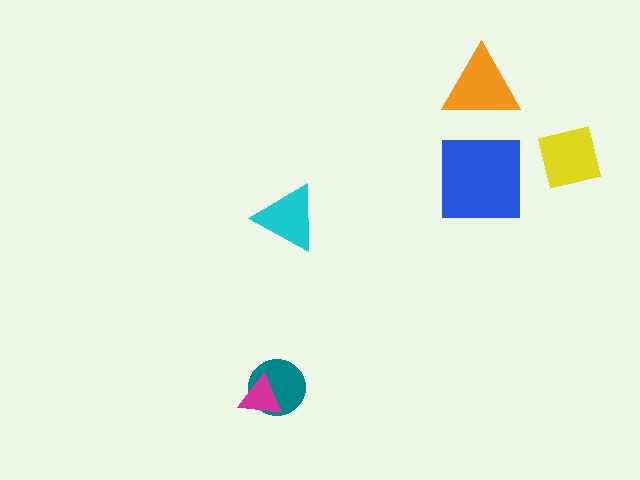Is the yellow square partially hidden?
No, no other shape covers it.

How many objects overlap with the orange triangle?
0 objects overlap with the orange triangle.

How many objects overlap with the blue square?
0 objects overlap with the blue square.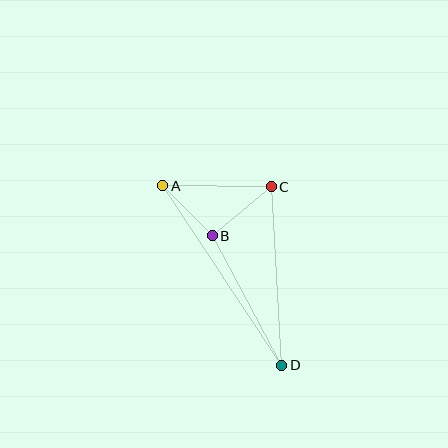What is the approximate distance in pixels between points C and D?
The distance between C and D is approximately 179 pixels.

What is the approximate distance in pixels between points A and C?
The distance between A and C is approximately 108 pixels.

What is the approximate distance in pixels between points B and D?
The distance between B and D is approximately 147 pixels.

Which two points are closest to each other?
Points A and B are closest to each other.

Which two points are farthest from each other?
Points A and D are farthest from each other.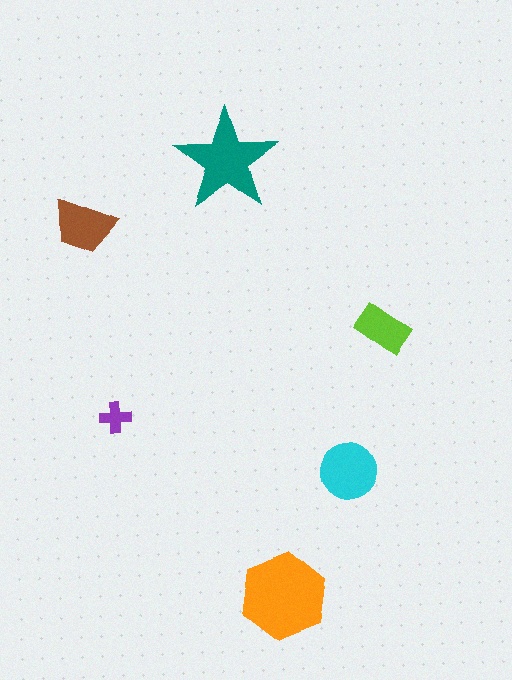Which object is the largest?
The orange hexagon.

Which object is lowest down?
The orange hexagon is bottommost.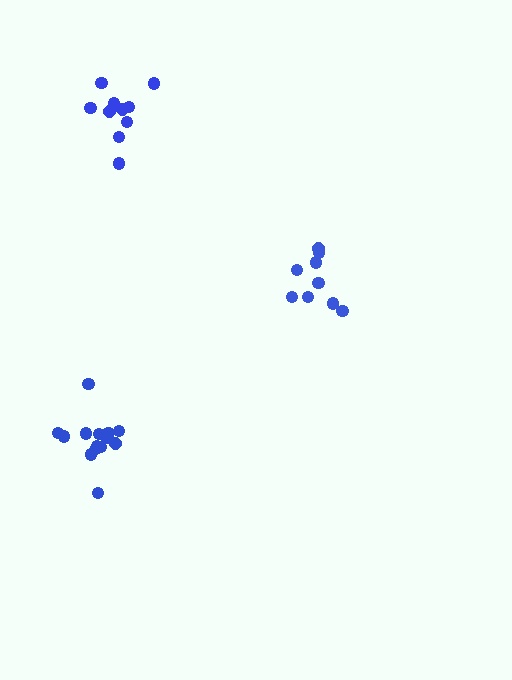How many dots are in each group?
Group 1: 14 dots, Group 2: 10 dots, Group 3: 9 dots (33 total).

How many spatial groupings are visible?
There are 3 spatial groupings.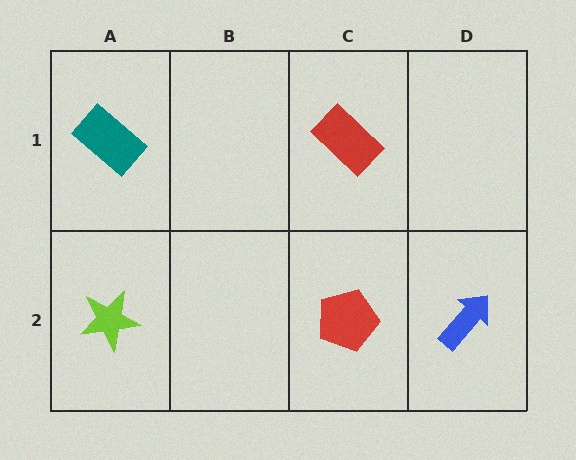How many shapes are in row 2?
3 shapes.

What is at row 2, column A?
A lime star.